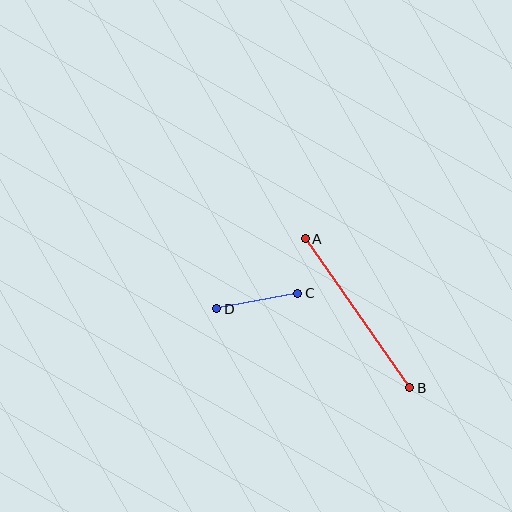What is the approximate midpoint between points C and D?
The midpoint is at approximately (257, 301) pixels.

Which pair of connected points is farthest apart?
Points A and B are farthest apart.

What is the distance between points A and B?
The distance is approximately 182 pixels.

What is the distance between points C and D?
The distance is approximately 83 pixels.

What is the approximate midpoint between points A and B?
The midpoint is at approximately (357, 313) pixels.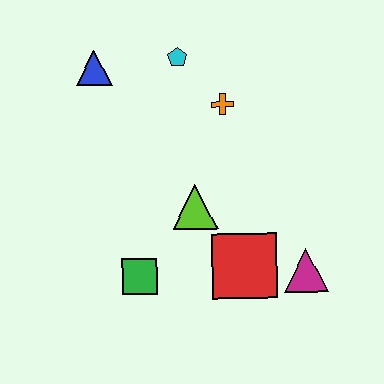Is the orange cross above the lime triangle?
Yes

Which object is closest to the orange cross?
The cyan pentagon is closest to the orange cross.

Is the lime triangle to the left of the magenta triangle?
Yes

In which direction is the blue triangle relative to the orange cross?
The blue triangle is to the left of the orange cross.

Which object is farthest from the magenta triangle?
The blue triangle is farthest from the magenta triangle.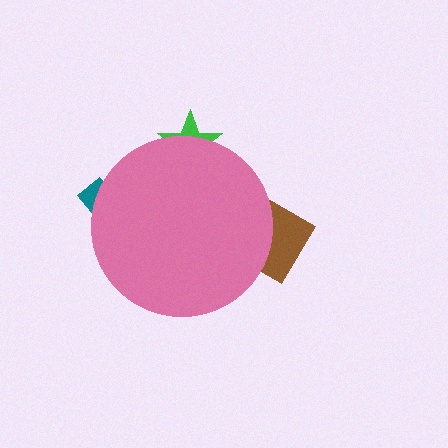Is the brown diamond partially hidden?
Yes, the brown diamond is partially hidden behind the pink circle.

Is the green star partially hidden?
Yes, the green star is partially hidden behind the pink circle.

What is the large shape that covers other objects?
A pink circle.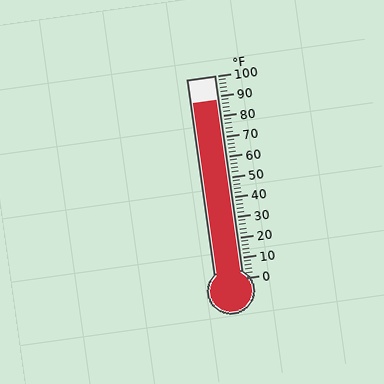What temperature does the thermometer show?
The thermometer shows approximately 88°F.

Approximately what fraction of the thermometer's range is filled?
The thermometer is filled to approximately 90% of its range.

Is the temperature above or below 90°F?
The temperature is below 90°F.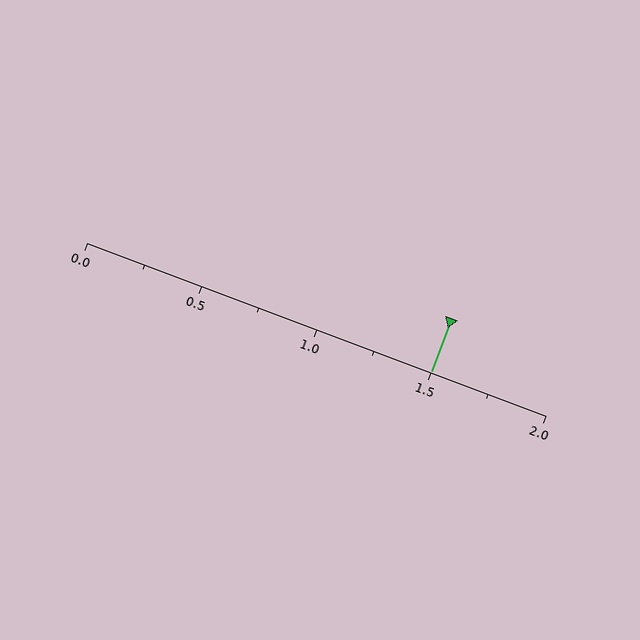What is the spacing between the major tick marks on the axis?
The major ticks are spaced 0.5 apart.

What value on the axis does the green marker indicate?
The marker indicates approximately 1.5.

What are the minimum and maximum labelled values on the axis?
The axis runs from 0.0 to 2.0.